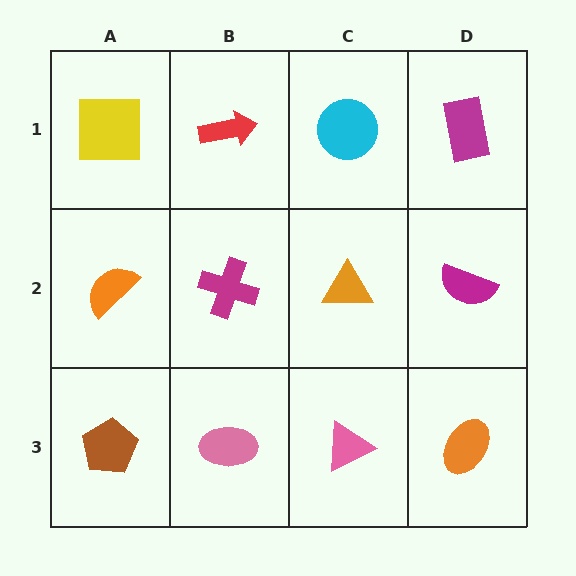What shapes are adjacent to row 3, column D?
A magenta semicircle (row 2, column D), a pink triangle (row 3, column C).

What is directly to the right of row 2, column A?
A magenta cross.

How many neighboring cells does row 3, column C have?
3.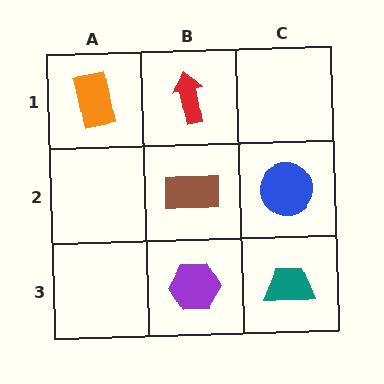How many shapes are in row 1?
2 shapes.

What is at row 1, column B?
A red arrow.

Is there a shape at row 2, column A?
No, that cell is empty.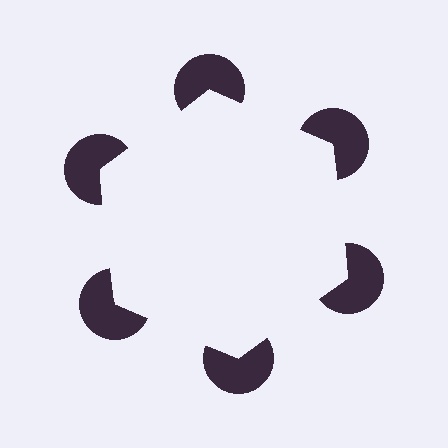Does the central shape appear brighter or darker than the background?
It typically appears slightly brighter than the background, even though no actual brightness change is drawn.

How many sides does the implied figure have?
6 sides.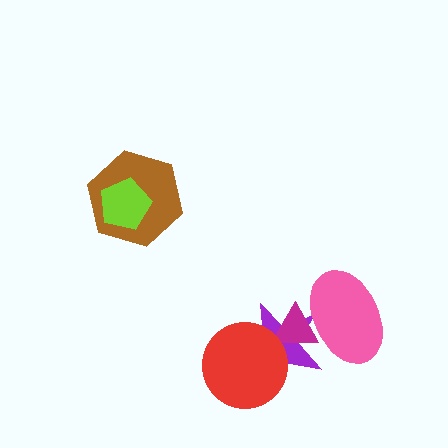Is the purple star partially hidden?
Yes, it is partially covered by another shape.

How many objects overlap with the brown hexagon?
1 object overlaps with the brown hexagon.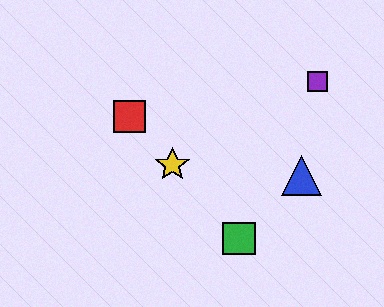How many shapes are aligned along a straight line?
3 shapes (the red square, the green square, the yellow star) are aligned along a straight line.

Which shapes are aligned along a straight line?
The red square, the green square, the yellow star are aligned along a straight line.